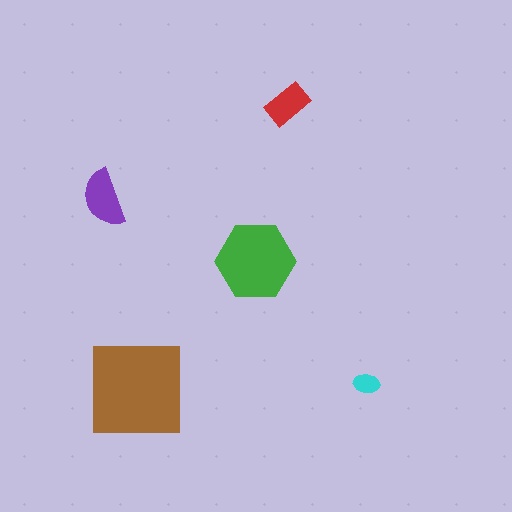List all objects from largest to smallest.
The brown square, the green hexagon, the purple semicircle, the red rectangle, the cyan ellipse.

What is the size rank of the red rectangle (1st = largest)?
4th.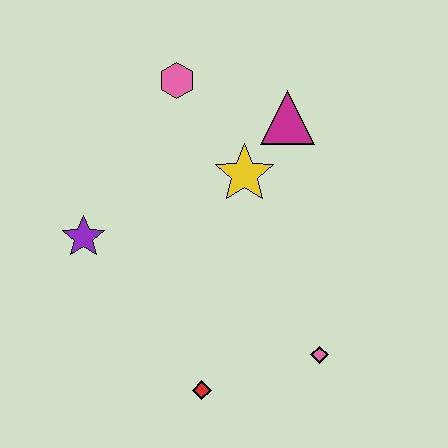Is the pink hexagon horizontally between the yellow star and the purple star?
Yes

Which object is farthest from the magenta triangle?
The red diamond is farthest from the magenta triangle.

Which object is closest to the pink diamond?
The red diamond is closest to the pink diamond.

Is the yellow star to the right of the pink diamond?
No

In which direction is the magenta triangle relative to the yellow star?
The magenta triangle is above the yellow star.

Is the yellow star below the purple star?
No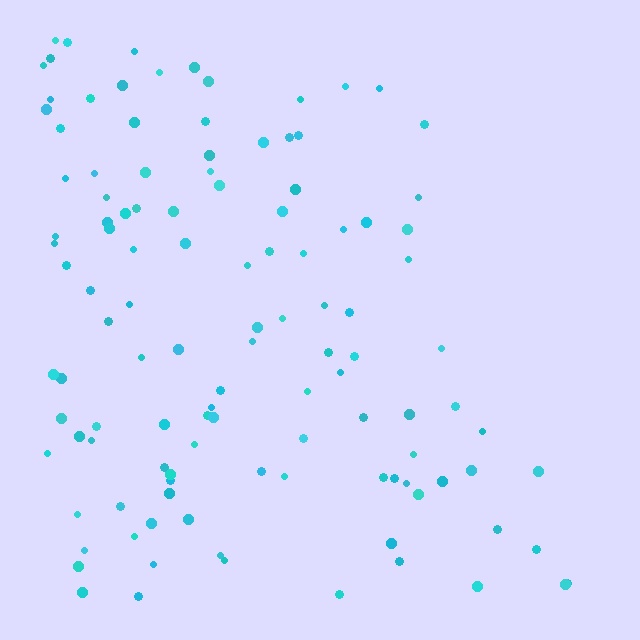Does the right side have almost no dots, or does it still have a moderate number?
Still a moderate number, just noticeably fewer than the left.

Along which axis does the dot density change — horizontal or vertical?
Horizontal.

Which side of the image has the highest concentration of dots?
The left.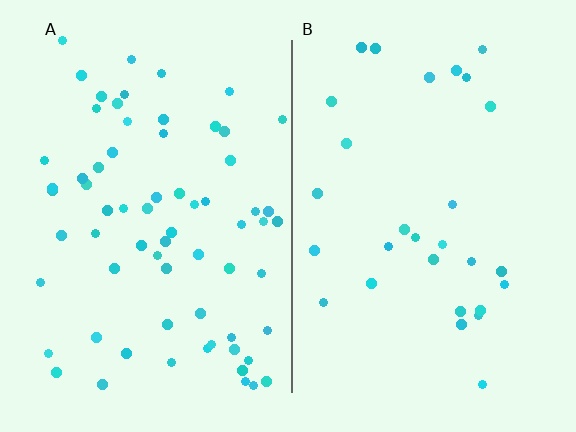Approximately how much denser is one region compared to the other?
Approximately 2.3× — region A over region B.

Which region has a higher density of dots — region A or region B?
A (the left).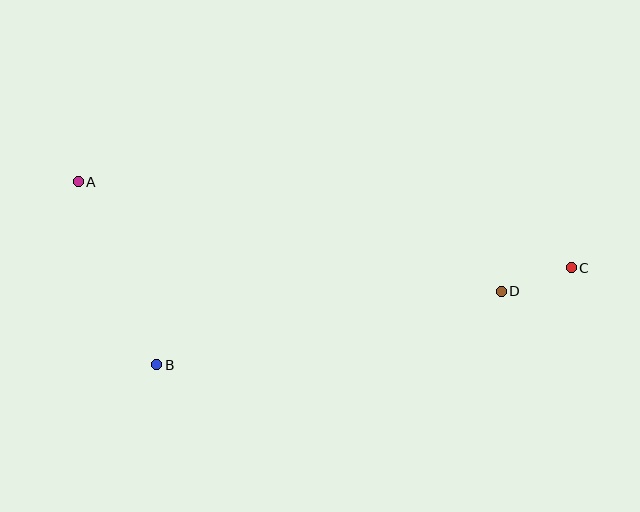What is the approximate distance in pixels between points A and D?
The distance between A and D is approximately 437 pixels.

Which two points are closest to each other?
Points C and D are closest to each other.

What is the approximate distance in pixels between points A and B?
The distance between A and B is approximately 199 pixels.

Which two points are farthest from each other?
Points A and C are farthest from each other.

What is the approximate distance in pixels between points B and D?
The distance between B and D is approximately 352 pixels.